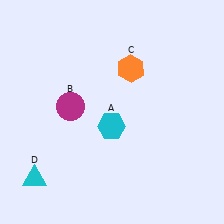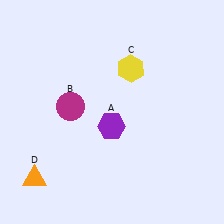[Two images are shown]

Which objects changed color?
A changed from cyan to purple. C changed from orange to yellow. D changed from cyan to orange.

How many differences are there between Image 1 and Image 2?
There are 3 differences between the two images.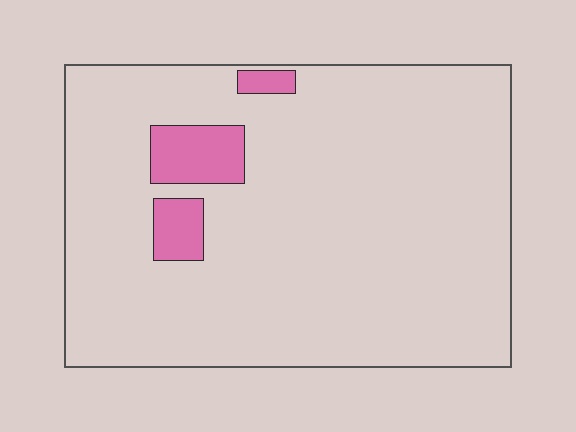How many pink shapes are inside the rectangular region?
3.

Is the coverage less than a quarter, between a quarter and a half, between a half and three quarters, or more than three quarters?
Less than a quarter.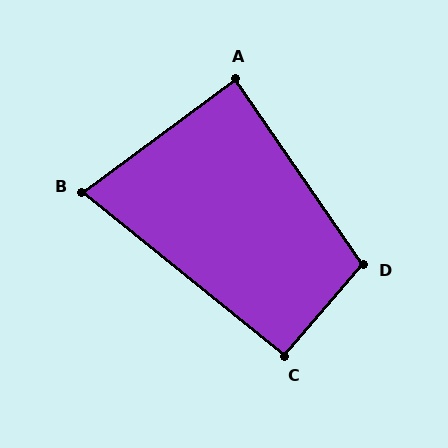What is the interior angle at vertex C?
Approximately 92 degrees (approximately right).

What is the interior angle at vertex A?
Approximately 88 degrees (approximately right).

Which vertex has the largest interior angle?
D, at approximately 105 degrees.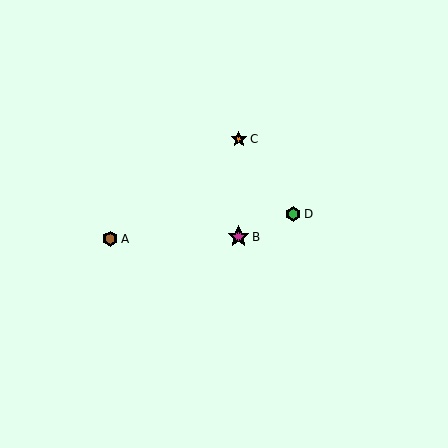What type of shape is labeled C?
Shape C is an orange star.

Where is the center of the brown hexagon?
The center of the brown hexagon is at (110, 239).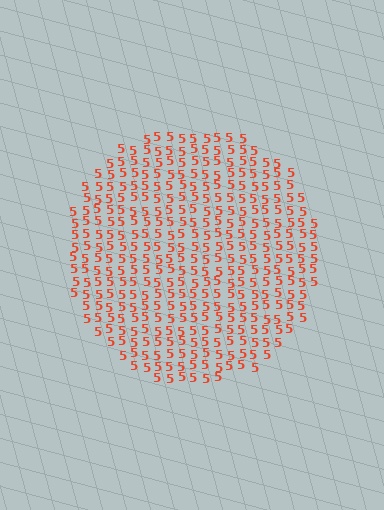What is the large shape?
The large shape is a circle.